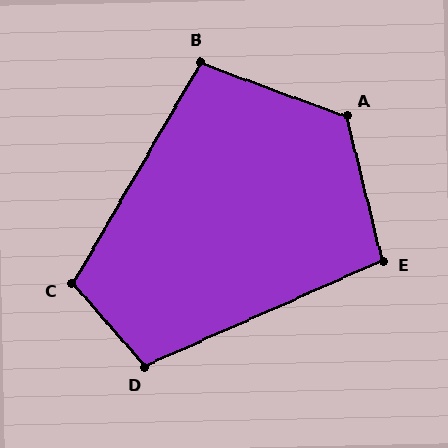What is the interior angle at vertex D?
Approximately 107 degrees (obtuse).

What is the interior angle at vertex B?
Approximately 100 degrees (obtuse).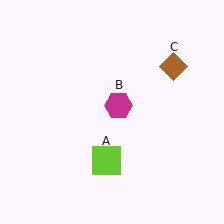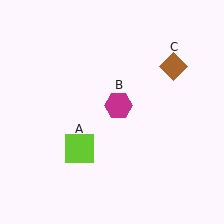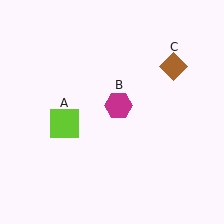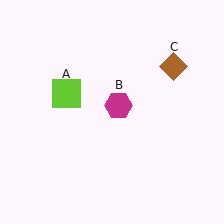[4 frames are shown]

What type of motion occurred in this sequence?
The lime square (object A) rotated clockwise around the center of the scene.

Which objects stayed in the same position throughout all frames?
Magenta hexagon (object B) and brown diamond (object C) remained stationary.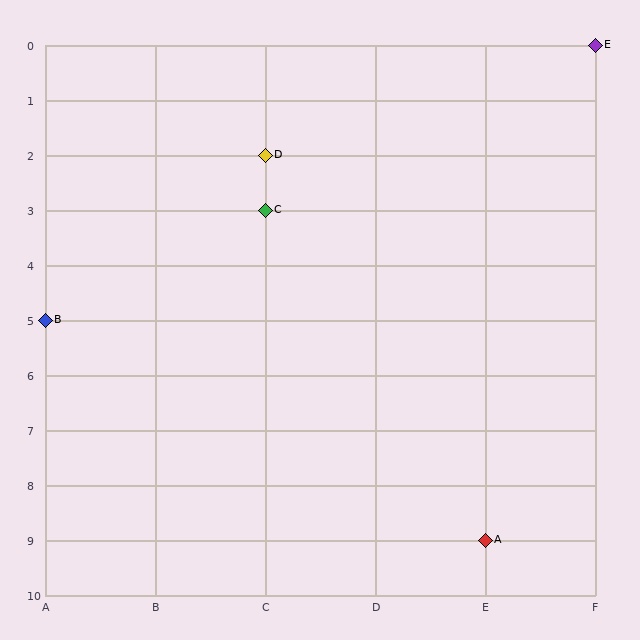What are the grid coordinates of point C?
Point C is at grid coordinates (C, 3).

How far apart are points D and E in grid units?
Points D and E are 3 columns and 2 rows apart (about 3.6 grid units diagonally).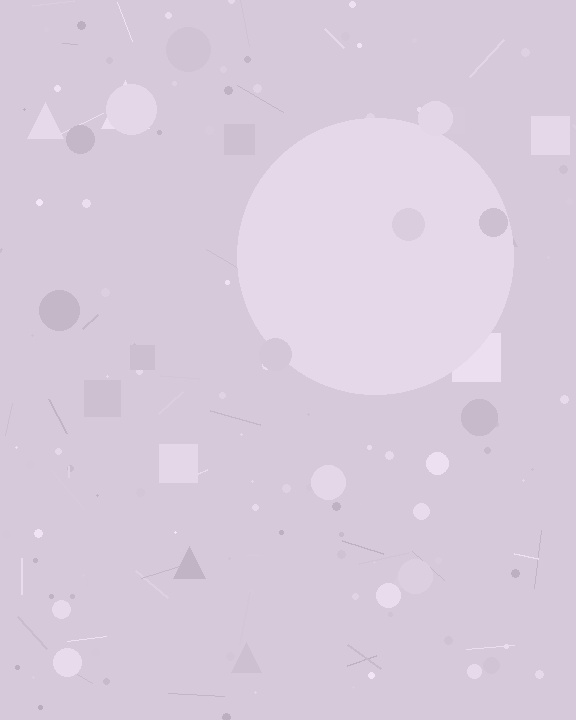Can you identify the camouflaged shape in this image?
The camouflaged shape is a circle.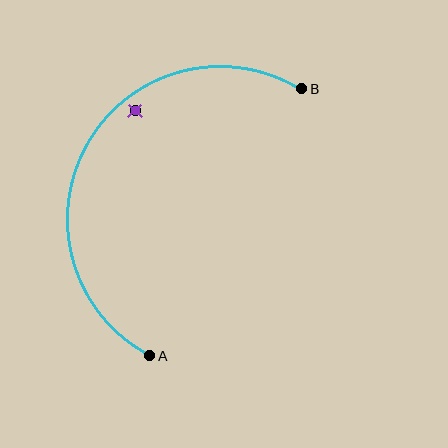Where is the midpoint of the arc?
The arc midpoint is the point on the curve farthest from the straight line joining A and B. It sits to the left of that line.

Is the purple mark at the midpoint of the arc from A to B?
No — the purple mark does not lie on the arc at all. It sits slightly inside the curve.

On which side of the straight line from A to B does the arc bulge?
The arc bulges to the left of the straight line connecting A and B.